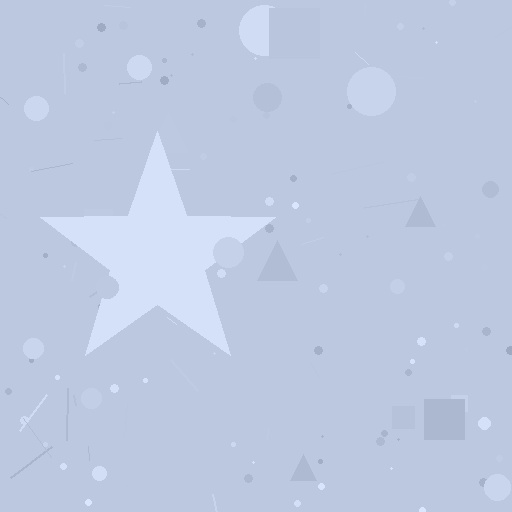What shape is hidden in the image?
A star is hidden in the image.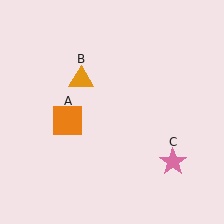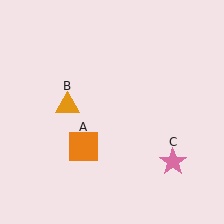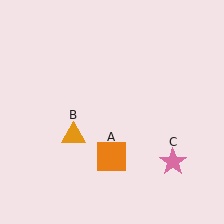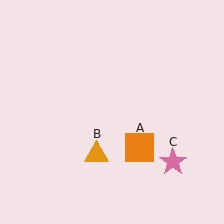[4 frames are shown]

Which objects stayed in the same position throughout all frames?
Pink star (object C) remained stationary.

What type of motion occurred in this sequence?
The orange square (object A), orange triangle (object B) rotated counterclockwise around the center of the scene.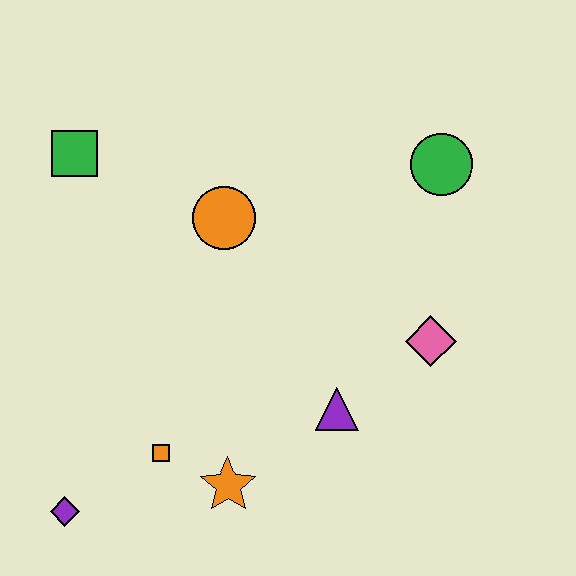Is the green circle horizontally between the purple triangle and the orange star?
No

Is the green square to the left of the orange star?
Yes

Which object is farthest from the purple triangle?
The green square is farthest from the purple triangle.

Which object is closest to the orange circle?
The green square is closest to the orange circle.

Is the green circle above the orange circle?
Yes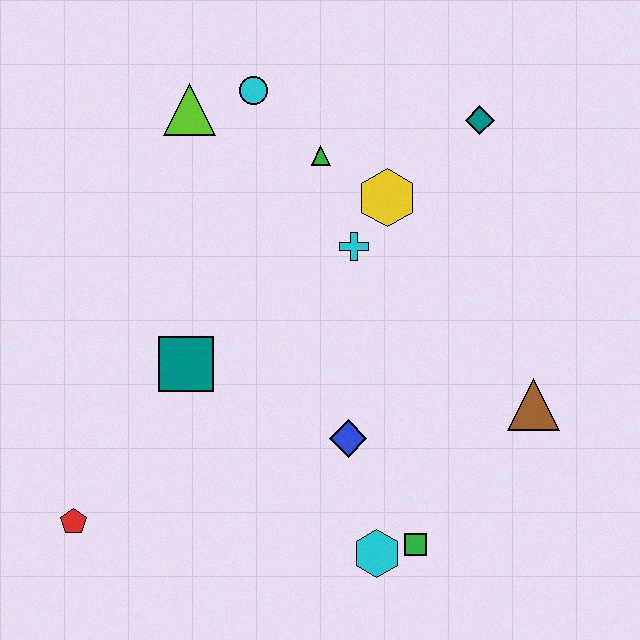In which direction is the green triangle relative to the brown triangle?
The green triangle is above the brown triangle.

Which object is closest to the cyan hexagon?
The green square is closest to the cyan hexagon.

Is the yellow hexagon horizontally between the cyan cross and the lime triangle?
No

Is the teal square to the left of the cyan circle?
Yes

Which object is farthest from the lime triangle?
The green square is farthest from the lime triangle.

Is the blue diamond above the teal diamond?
No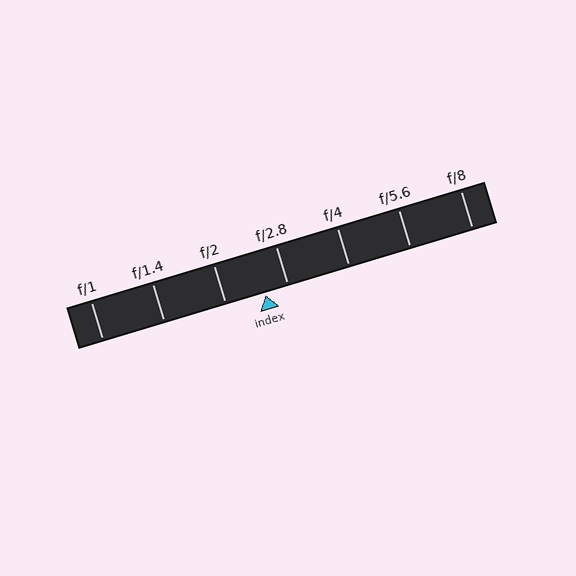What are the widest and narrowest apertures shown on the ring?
The widest aperture shown is f/1 and the narrowest is f/8.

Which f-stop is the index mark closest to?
The index mark is closest to f/2.8.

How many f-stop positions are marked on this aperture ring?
There are 7 f-stop positions marked.